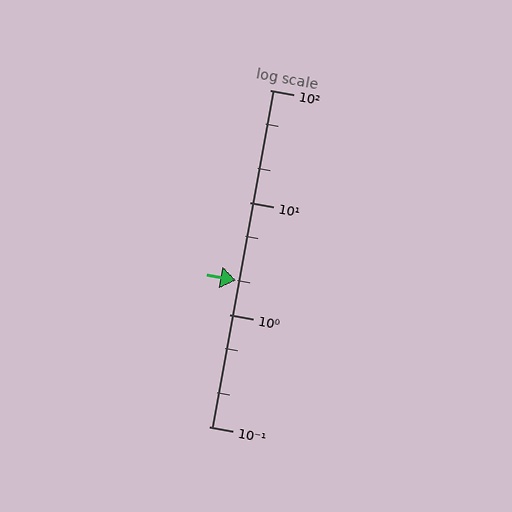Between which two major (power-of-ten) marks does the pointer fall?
The pointer is between 1 and 10.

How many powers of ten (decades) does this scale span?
The scale spans 3 decades, from 0.1 to 100.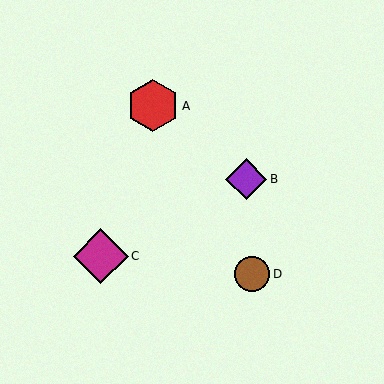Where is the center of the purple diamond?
The center of the purple diamond is at (246, 179).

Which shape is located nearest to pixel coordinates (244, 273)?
The brown circle (labeled D) at (252, 274) is nearest to that location.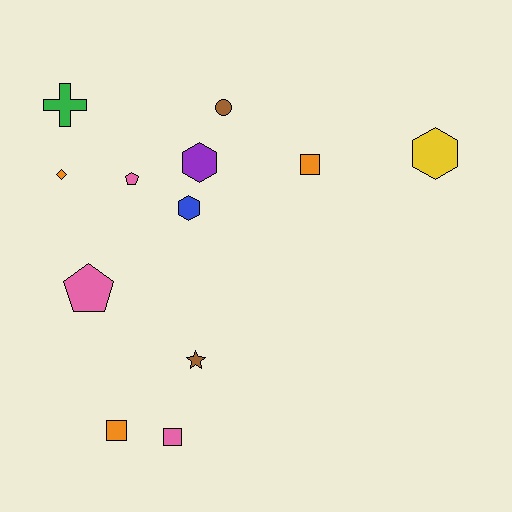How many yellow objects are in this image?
There is 1 yellow object.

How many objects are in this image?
There are 12 objects.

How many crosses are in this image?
There is 1 cross.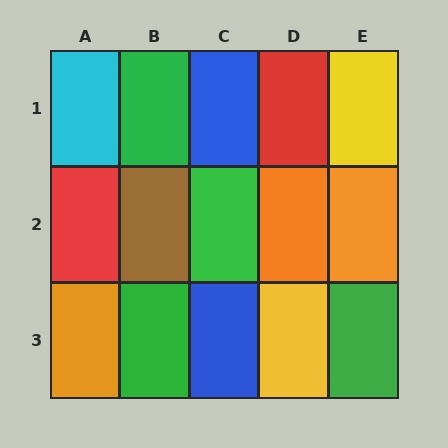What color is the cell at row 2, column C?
Green.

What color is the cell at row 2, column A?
Red.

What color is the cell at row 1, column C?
Blue.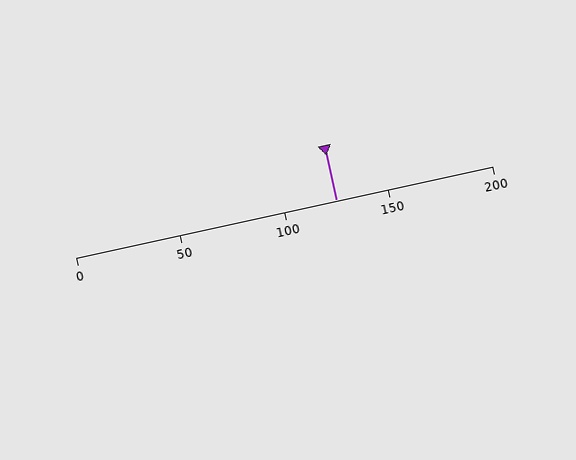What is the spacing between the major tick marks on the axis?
The major ticks are spaced 50 apart.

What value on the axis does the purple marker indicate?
The marker indicates approximately 125.